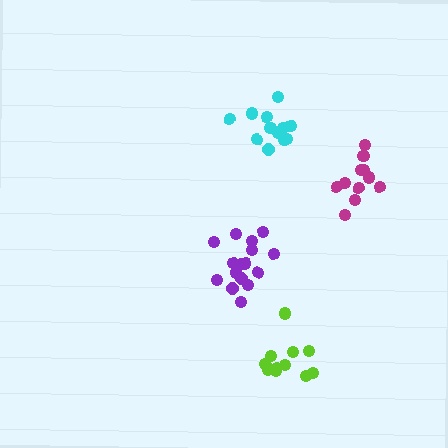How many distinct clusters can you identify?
There are 4 distinct clusters.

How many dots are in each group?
Group 1: 11 dots, Group 2: 12 dots, Group 3: 12 dots, Group 4: 16 dots (51 total).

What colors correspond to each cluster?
The clusters are colored: magenta, lime, cyan, purple.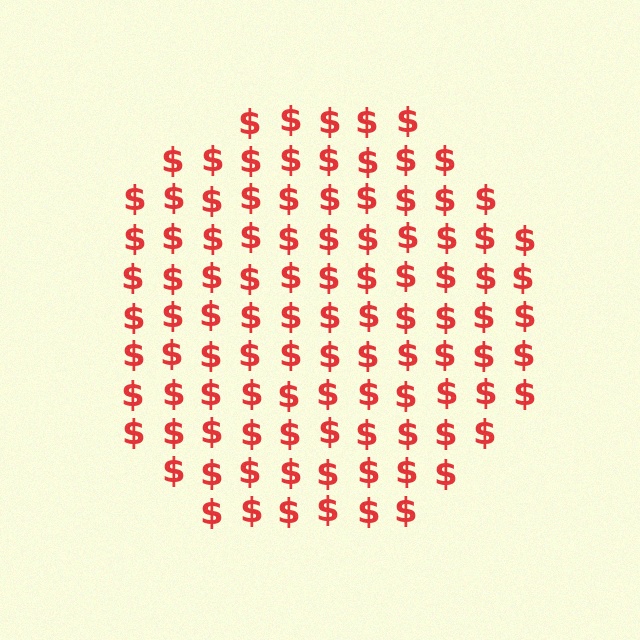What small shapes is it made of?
It is made of small dollar signs.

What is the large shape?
The large shape is a circle.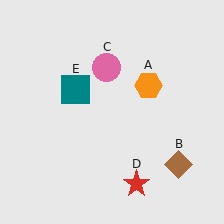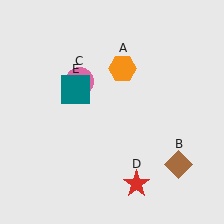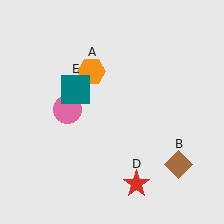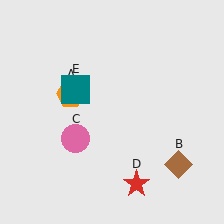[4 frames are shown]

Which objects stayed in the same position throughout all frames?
Brown diamond (object B) and red star (object D) and teal square (object E) remained stationary.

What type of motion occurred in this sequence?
The orange hexagon (object A), pink circle (object C) rotated counterclockwise around the center of the scene.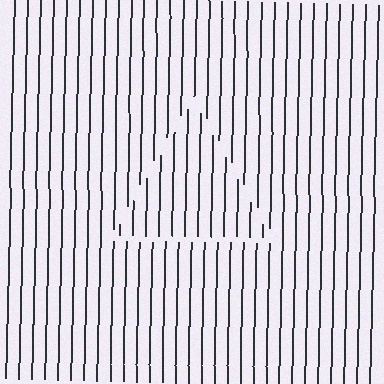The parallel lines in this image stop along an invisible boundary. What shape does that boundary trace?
An illusory triangle. The interior of the shape contains the same grating, shifted by half a period — the contour is defined by the phase discontinuity where line-ends from the inner and outer gratings abut.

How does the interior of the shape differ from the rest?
The interior of the shape contains the same grating, shifted by half a period — the contour is defined by the phase discontinuity where line-ends from the inner and outer gratings abut.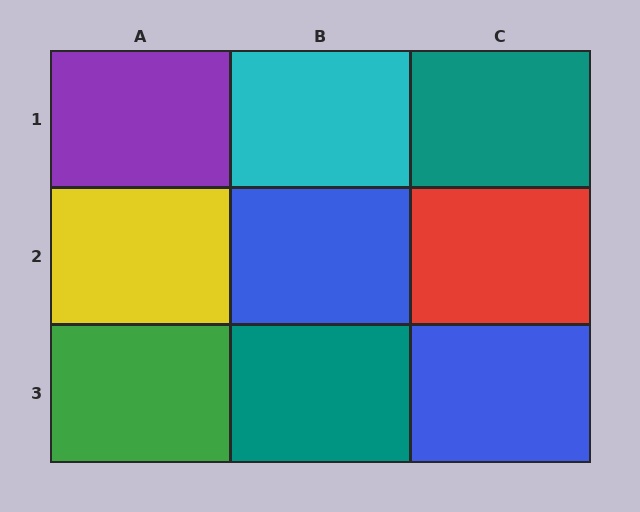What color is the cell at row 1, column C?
Teal.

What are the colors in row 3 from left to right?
Green, teal, blue.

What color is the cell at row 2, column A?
Yellow.